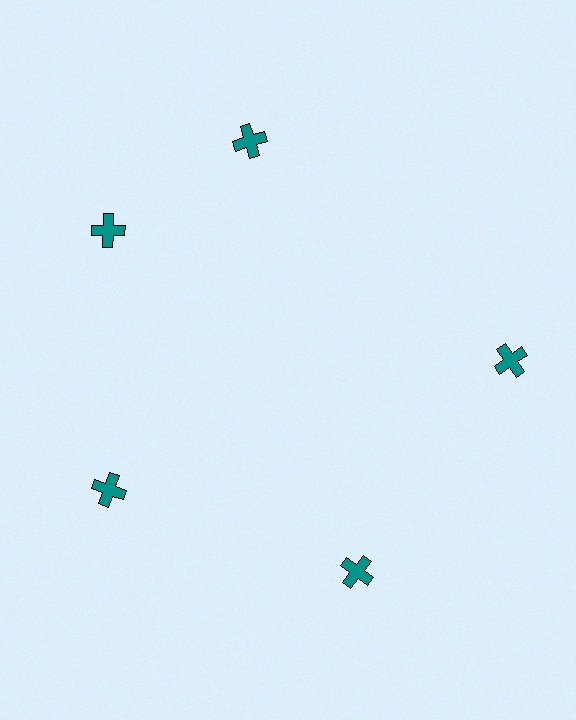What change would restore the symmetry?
The symmetry would be restored by rotating it back into even spacing with its neighbors so that all 5 crosses sit at equal angles and equal distance from the center.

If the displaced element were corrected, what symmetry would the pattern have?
It would have 5-fold rotational symmetry — the pattern would map onto itself every 72 degrees.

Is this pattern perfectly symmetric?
No. The 5 teal crosses are arranged in a ring, but one element near the 1 o'clock position is rotated out of alignment along the ring, breaking the 5-fold rotational symmetry.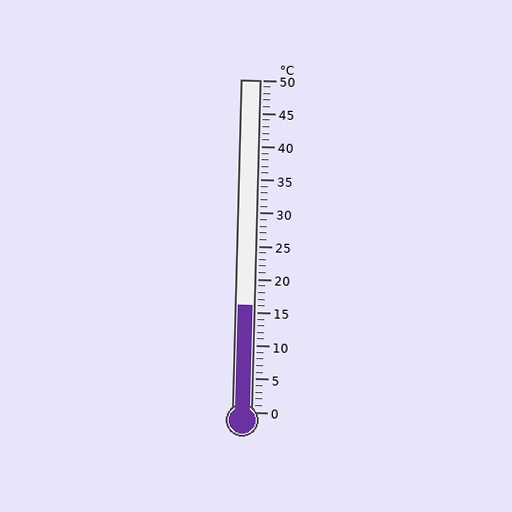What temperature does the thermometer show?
The thermometer shows approximately 16°C.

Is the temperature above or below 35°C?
The temperature is below 35°C.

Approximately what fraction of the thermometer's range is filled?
The thermometer is filled to approximately 30% of its range.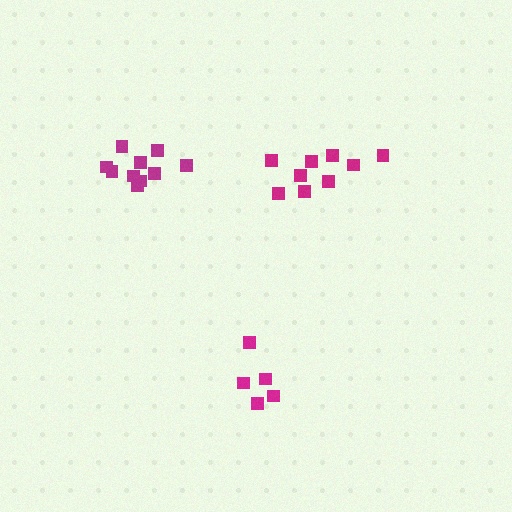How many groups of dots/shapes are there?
There are 3 groups.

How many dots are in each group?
Group 1: 10 dots, Group 2: 5 dots, Group 3: 9 dots (24 total).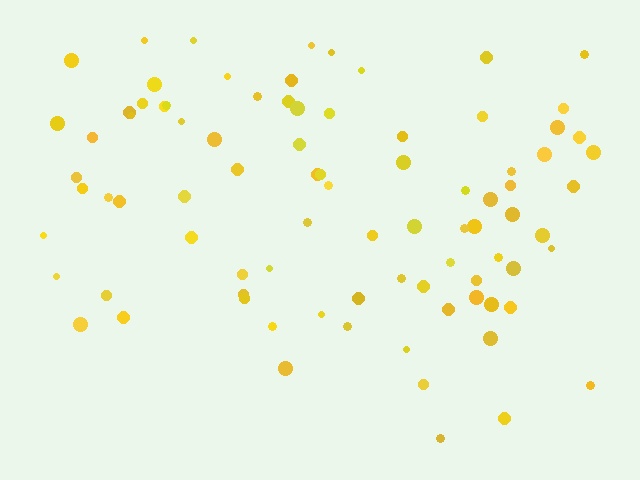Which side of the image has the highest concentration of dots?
The top.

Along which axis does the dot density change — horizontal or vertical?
Vertical.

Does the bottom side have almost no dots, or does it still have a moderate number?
Still a moderate number, just noticeably fewer than the top.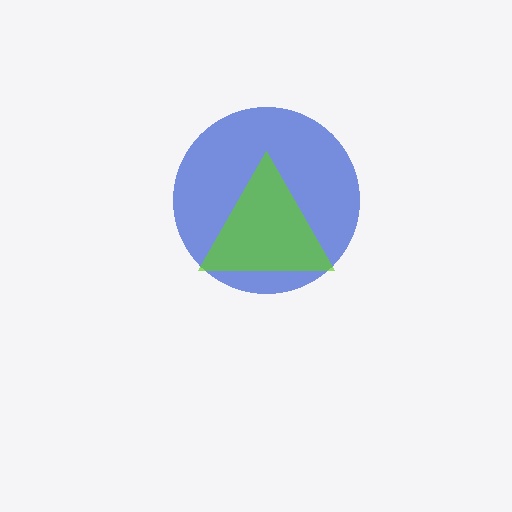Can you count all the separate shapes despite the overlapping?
Yes, there are 2 separate shapes.